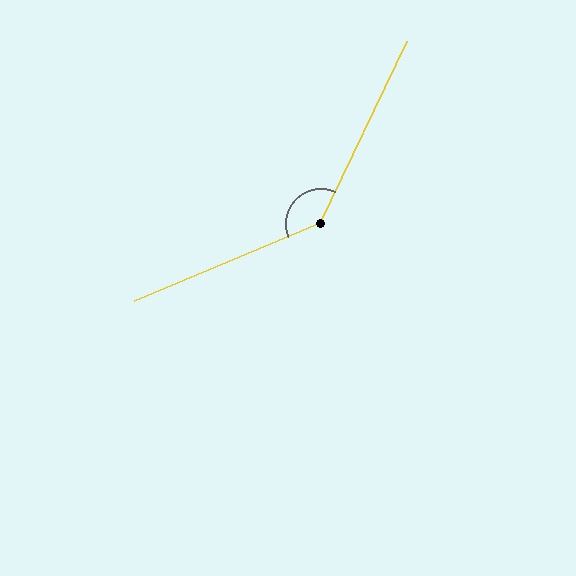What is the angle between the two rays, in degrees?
Approximately 138 degrees.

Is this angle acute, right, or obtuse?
It is obtuse.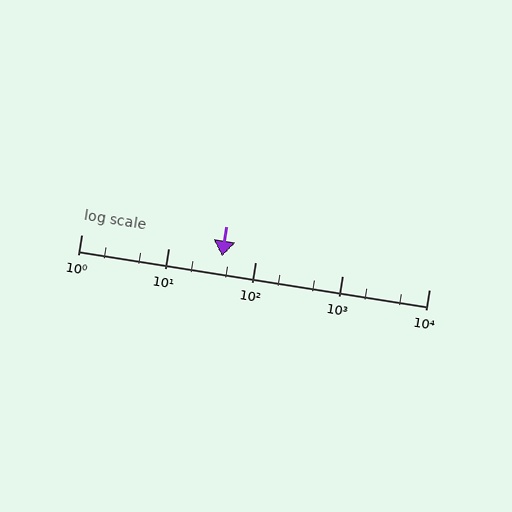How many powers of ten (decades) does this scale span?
The scale spans 4 decades, from 1 to 10000.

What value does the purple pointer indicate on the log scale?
The pointer indicates approximately 42.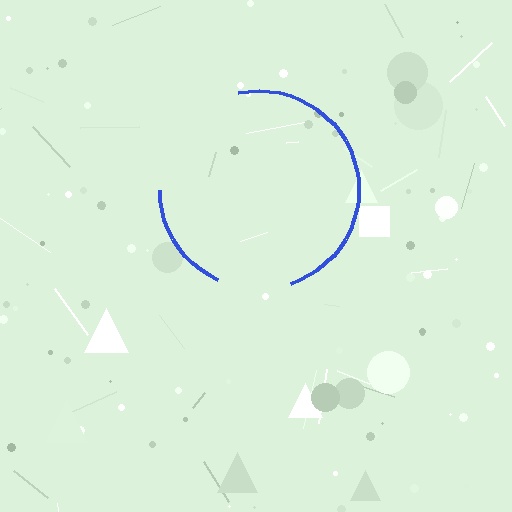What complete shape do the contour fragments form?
The contour fragments form a circle.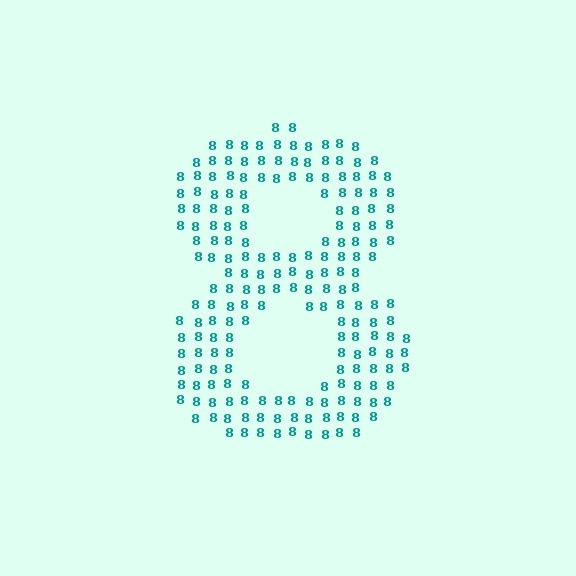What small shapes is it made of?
It is made of small digit 8's.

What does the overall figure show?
The overall figure shows the digit 8.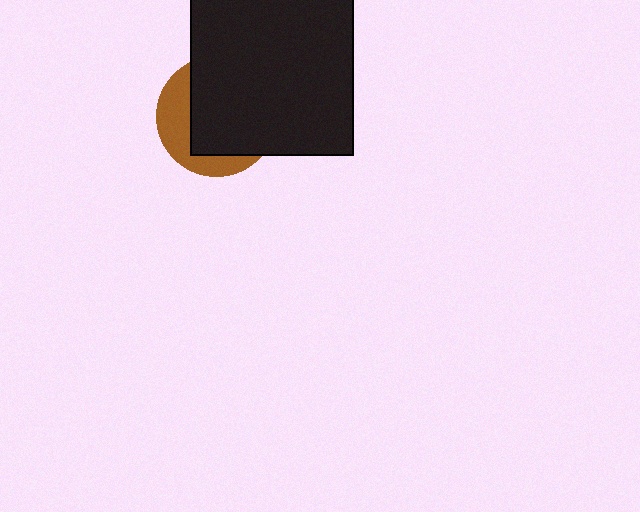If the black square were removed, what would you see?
You would see the complete brown circle.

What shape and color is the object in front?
The object in front is a black square.